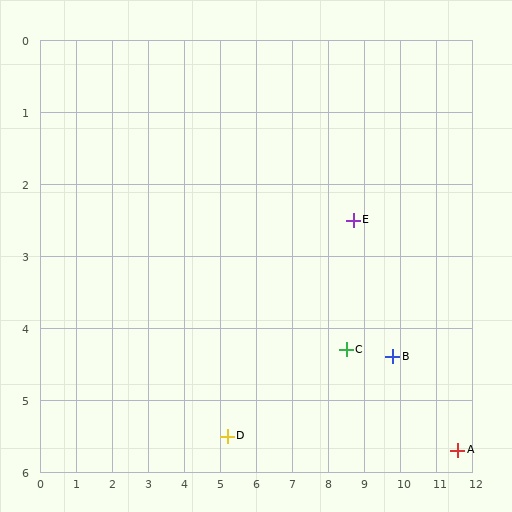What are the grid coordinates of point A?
Point A is at approximately (11.6, 5.7).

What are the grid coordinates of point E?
Point E is at approximately (8.7, 2.5).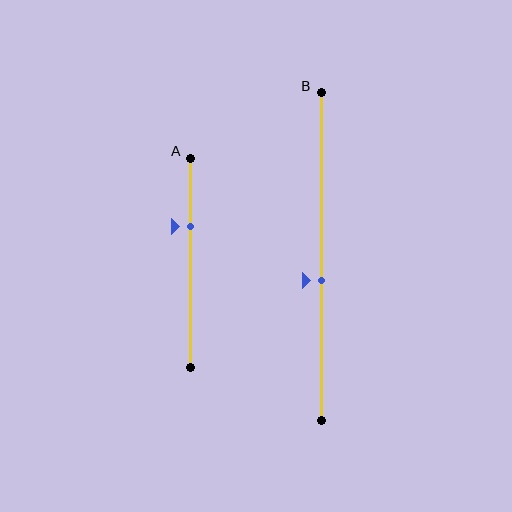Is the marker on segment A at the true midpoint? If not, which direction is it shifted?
No, the marker on segment A is shifted upward by about 17% of the segment length.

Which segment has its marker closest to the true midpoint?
Segment B has its marker closest to the true midpoint.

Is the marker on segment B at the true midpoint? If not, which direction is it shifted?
No, the marker on segment B is shifted downward by about 7% of the segment length.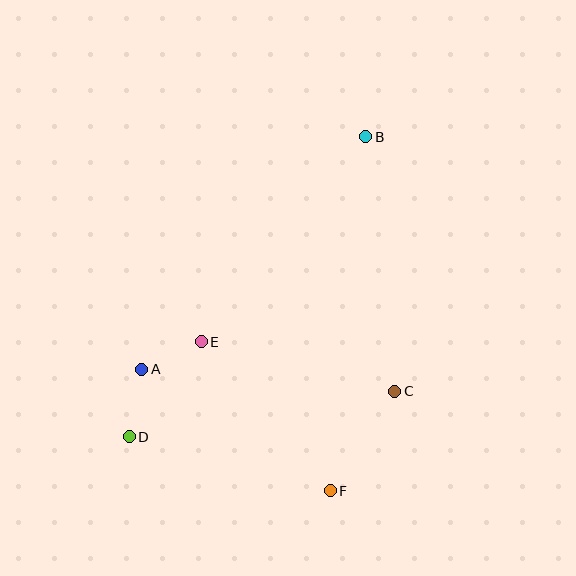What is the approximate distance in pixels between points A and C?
The distance between A and C is approximately 254 pixels.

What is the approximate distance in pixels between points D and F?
The distance between D and F is approximately 208 pixels.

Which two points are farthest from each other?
Points B and D are farthest from each other.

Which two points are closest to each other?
Points A and E are closest to each other.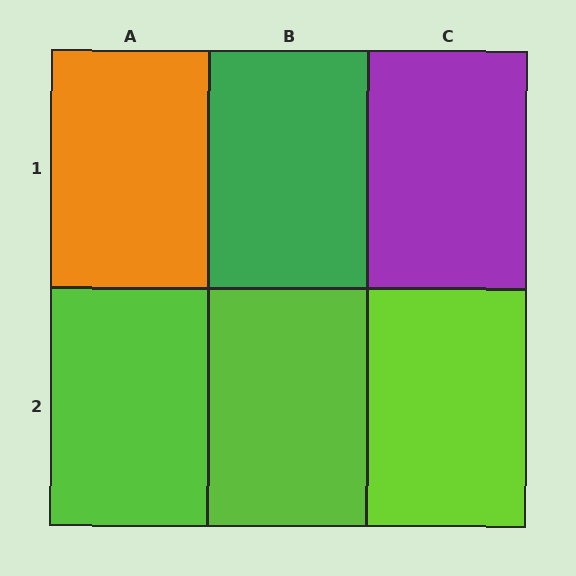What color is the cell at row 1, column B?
Green.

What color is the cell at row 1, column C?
Purple.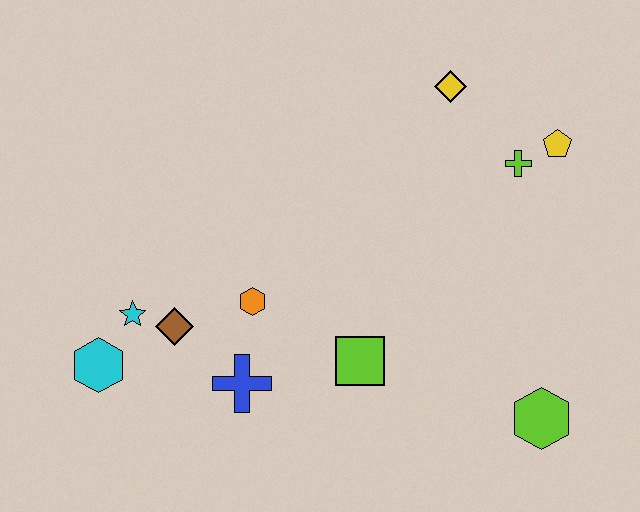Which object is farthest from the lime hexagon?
The cyan hexagon is farthest from the lime hexagon.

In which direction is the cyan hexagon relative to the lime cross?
The cyan hexagon is to the left of the lime cross.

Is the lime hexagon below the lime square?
Yes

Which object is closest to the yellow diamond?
The lime cross is closest to the yellow diamond.